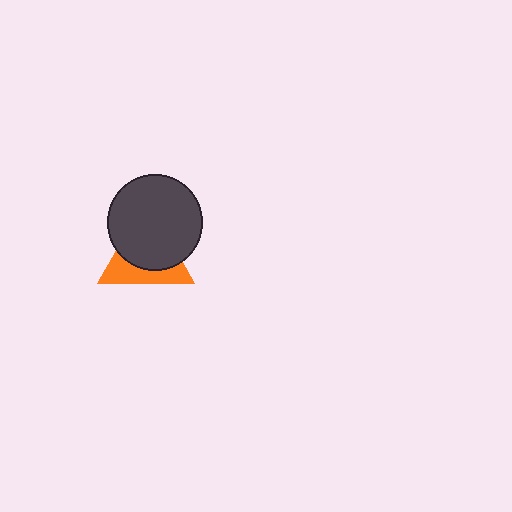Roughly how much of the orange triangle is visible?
A small part of it is visible (roughly 38%).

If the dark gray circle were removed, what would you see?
You would see the complete orange triangle.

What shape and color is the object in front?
The object in front is a dark gray circle.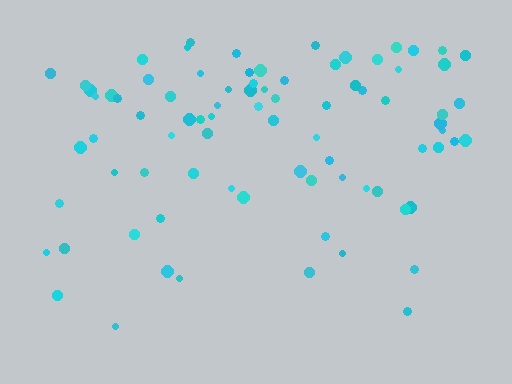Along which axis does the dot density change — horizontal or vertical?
Vertical.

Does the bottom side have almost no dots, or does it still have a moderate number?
Still a moderate number, just noticeably fewer than the top.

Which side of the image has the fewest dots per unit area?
The bottom.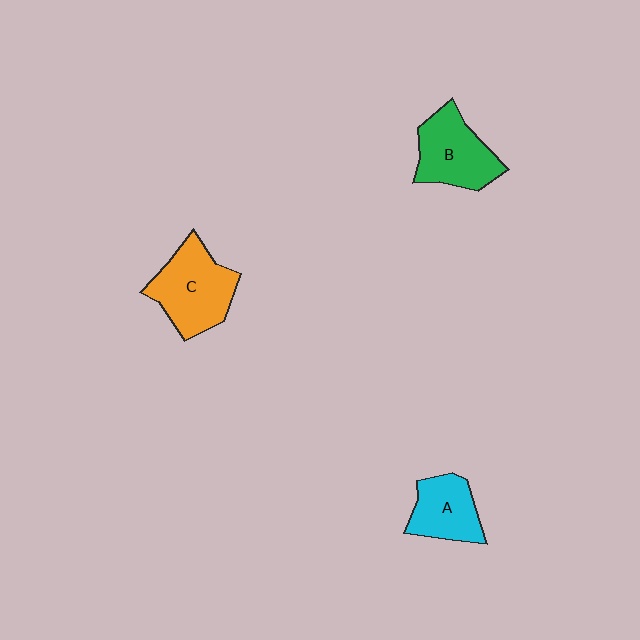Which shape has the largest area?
Shape C (orange).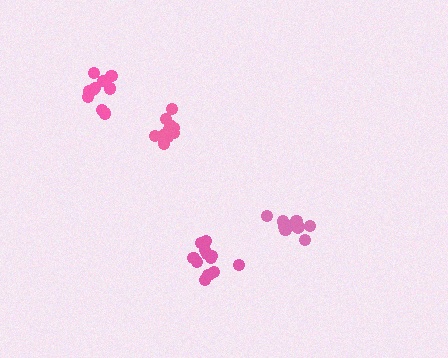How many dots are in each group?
Group 1: 11 dots, Group 2: 11 dots, Group 3: 12 dots, Group 4: 10 dots (44 total).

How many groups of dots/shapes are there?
There are 4 groups.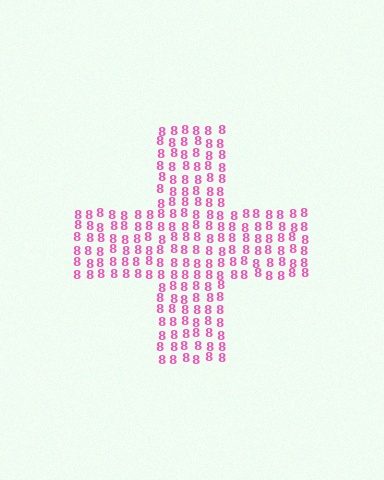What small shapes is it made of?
It is made of small digit 8's.